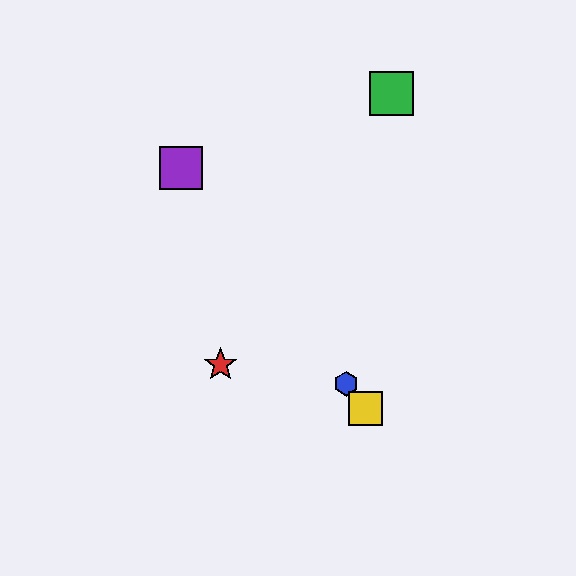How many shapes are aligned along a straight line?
3 shapes (the blue hexagon, the yellow square, the purple square) are aligned along a straight line.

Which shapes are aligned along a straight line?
The blue hexagon, the yellow square, the purple square are aligned along a straight line.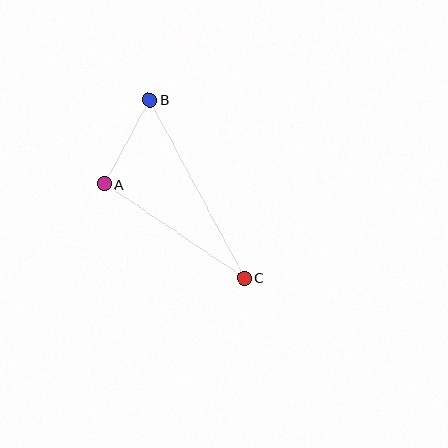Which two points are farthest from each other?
Points B and C are farthest from each other.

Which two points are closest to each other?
Points A and B are closest to each other.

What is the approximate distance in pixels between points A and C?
The distance between A and C is approximately 169 pixels.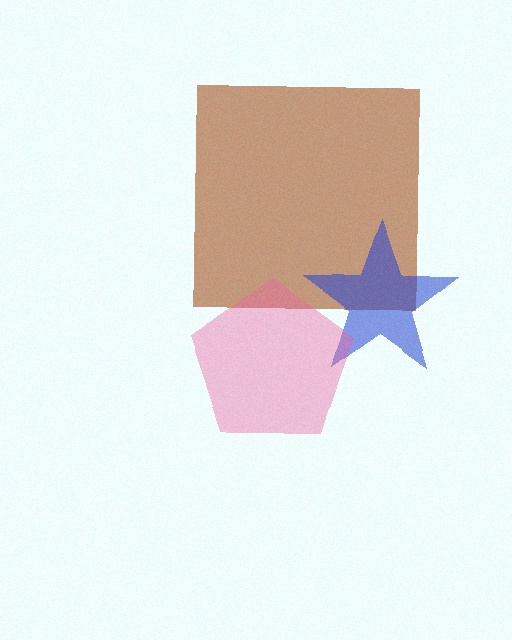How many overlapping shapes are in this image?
There are 3 overlapping shapes in the image.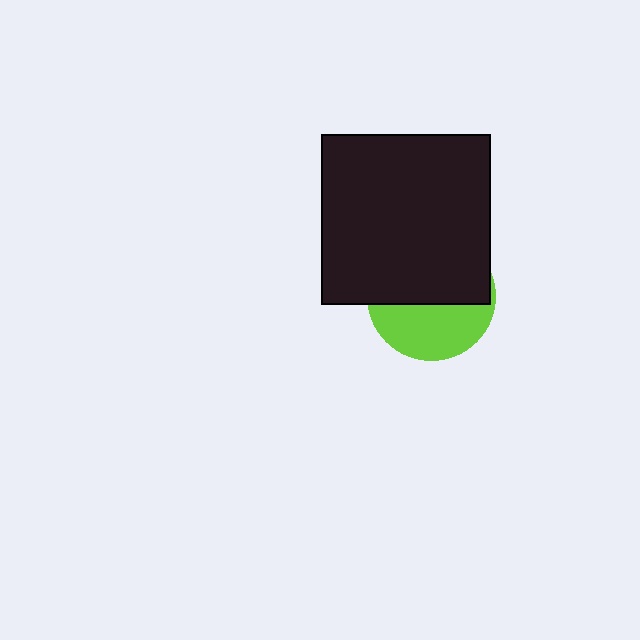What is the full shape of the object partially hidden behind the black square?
The partially hidden object is a lime circle.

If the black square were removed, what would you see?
You would see the complete lime circle.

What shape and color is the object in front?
The object in front is a black square.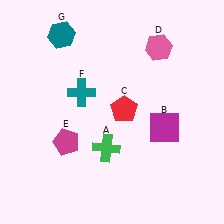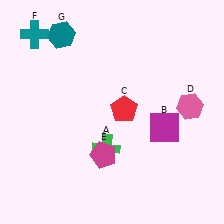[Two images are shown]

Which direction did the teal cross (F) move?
The teal cross (F) moved up.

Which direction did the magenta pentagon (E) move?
The magenta pentagon (E) moved right.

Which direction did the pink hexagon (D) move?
The pink hexagon (D) moved down.